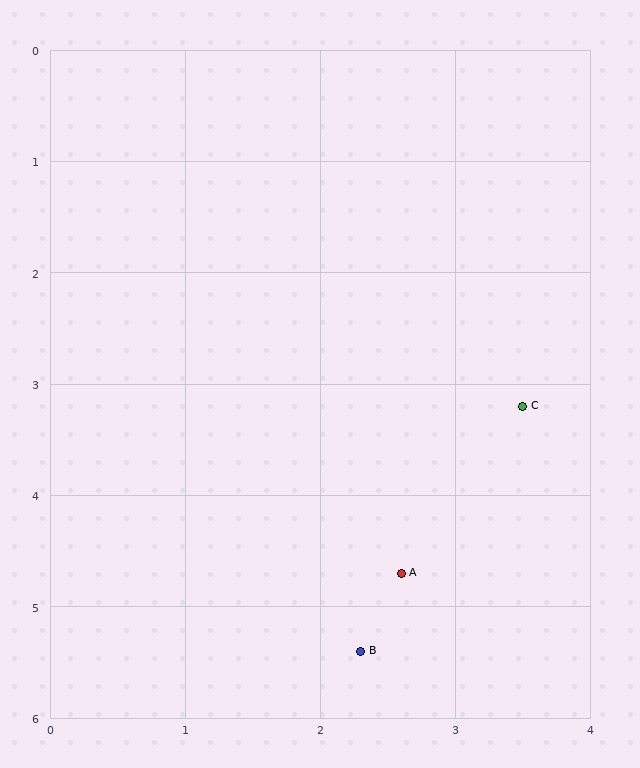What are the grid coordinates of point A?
Point A is at approximately (2.6, 4.7).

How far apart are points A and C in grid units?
Points A and C are about 1.7 grid units apart.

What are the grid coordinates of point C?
Point C is at approximately (3.5, 3.2).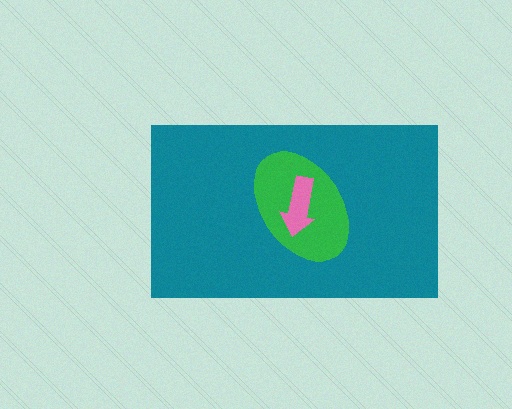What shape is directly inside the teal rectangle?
The green ellipse.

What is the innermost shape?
The pink arrow.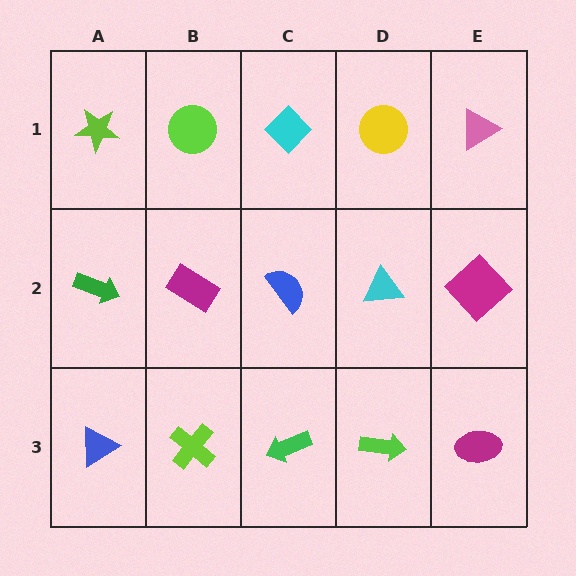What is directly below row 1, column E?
A magenta diamond.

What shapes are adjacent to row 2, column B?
A lime circle (row 1, column B), a lime cross (row 3, column B), a green arrow (row 2, column A), a blue semicircle (row 2, column C).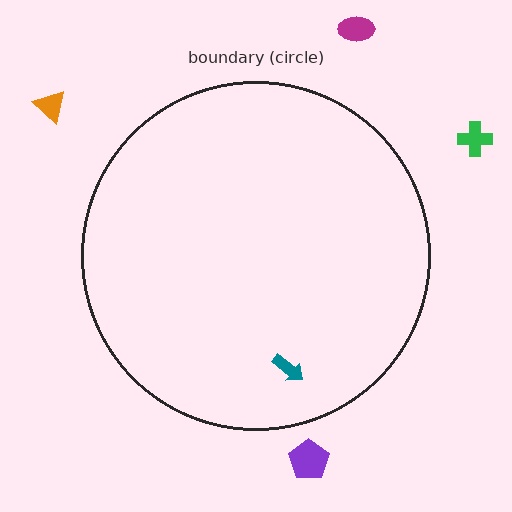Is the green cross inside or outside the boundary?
Outside.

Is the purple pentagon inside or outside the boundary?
Outside.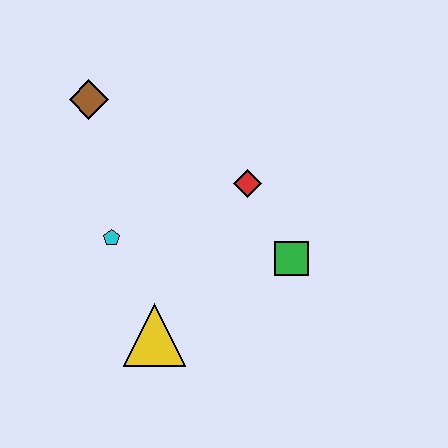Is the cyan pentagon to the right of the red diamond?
No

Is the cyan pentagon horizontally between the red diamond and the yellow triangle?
No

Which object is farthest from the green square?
The brown diamond is farthest from the green square.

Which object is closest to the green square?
The red diamond is closest to the green square.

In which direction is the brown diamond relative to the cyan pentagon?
The brown diamond is above the cyan pentagon.